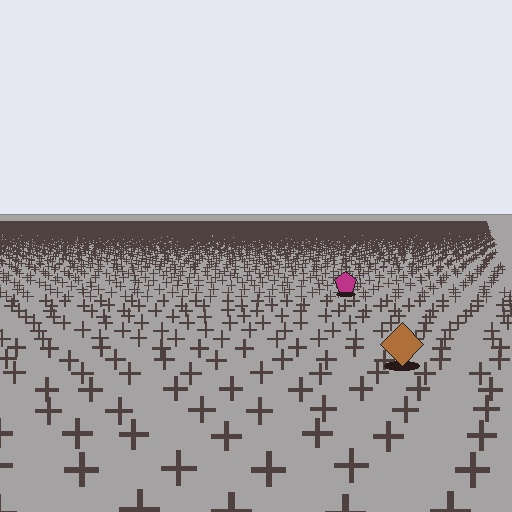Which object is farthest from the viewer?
The magenta pentagon is farthest from the viewer. It appears smaller and the ground texture around it is denser.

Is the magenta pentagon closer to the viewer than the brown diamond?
No. The brown diamond is closer — you can tell from the texture gradient: the ground texture is coarser near it.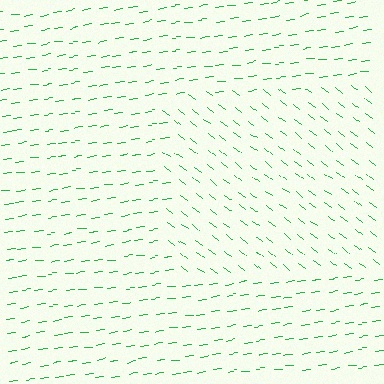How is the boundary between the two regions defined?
The boundary is defined purely by a change in line orientation (approximately 45 degrees difference). All lines are the same color and thickness.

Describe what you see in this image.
The image is filled with small green line segments. A rectangle region in the image has lines oriented differently from the surrounding lines, creating a visible texture boundary.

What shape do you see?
I see a rectangle.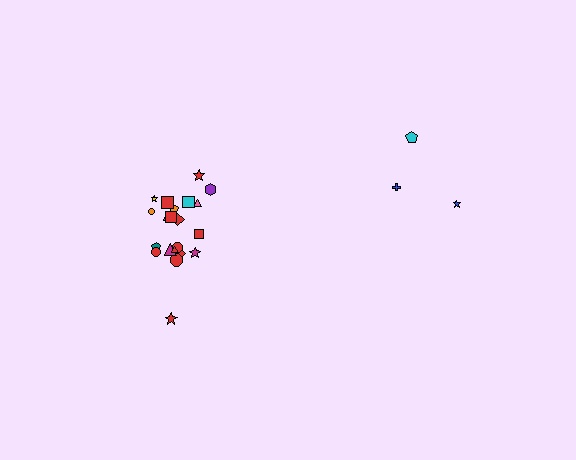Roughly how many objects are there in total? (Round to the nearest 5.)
Roughly 25 objects in total.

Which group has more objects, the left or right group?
The left group.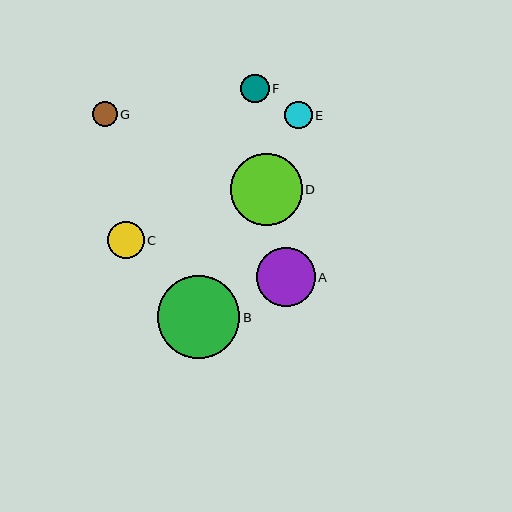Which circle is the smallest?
Circle G is the smallest with a size of approximately 25 pixels.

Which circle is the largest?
Circle B is the largest with a size of approximately 83 pixels.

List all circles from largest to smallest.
From largest to smallest: B, D, A, C, F, E, G.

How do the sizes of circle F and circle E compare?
Circle F and circle E are approximately the same size.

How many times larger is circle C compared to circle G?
Circle C is approximately 1.4 times the size of circle G.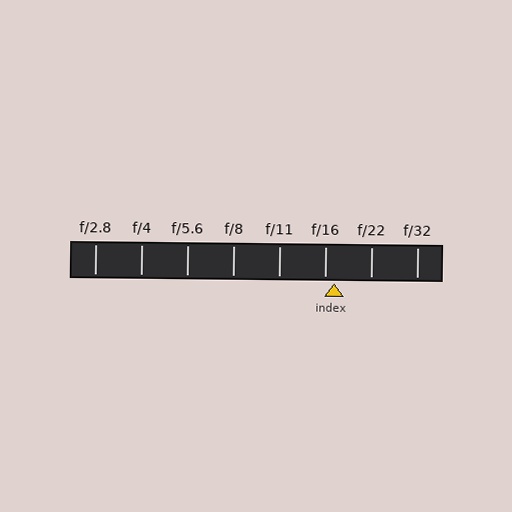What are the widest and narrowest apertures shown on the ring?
The widest aperture shown is f/2.8 and the narrowest is f/32.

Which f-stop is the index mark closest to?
The index mark is closest to f/16.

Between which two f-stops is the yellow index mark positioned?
The index mark is between f/16 and f/22.